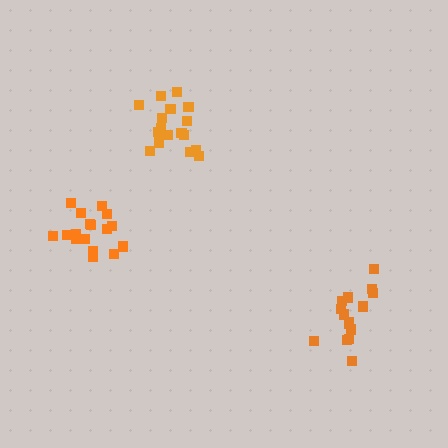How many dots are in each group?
Group 1: 17 dots, Group 2: 15 dots, Group 3: 17 dots (49 total).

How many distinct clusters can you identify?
There are 3 distinct clusters.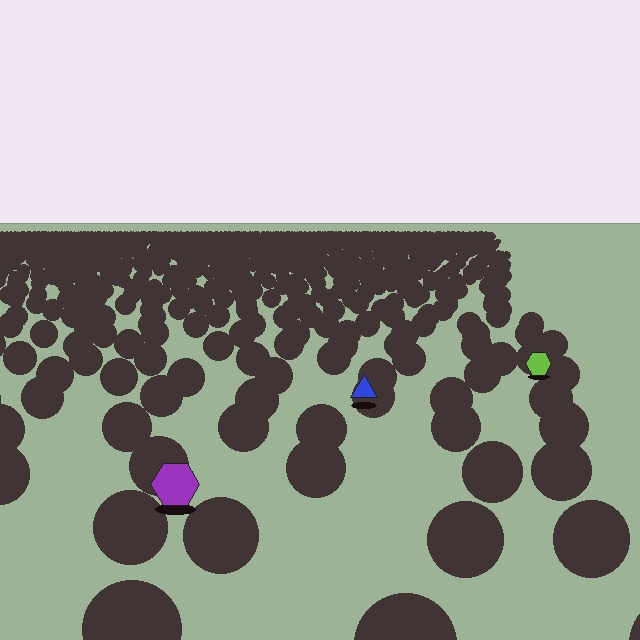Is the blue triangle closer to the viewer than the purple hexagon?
No. The purple hexagon is closer — you can tell from the texture gradient: the ground texture is coarser near it.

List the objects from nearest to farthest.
From nearest to farthest: the purple hexagon, the blue triangle, the lime hexagon.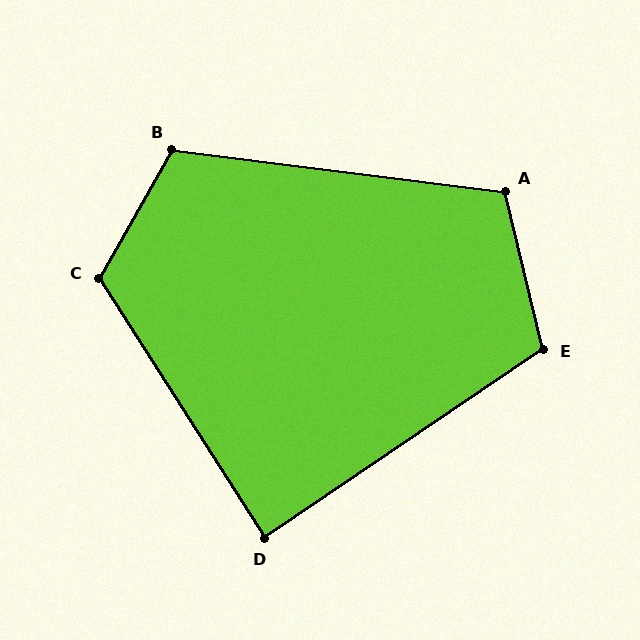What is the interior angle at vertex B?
Approximately 113 degrees (obtuse).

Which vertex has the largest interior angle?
C, at approximately 118 degrees.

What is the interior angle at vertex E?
Approximately 111 degrees (obtuse).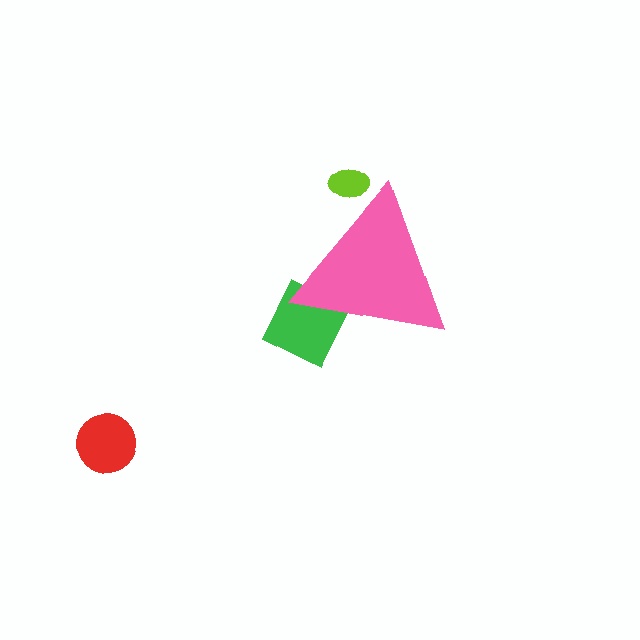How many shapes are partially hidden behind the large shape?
2 shapes are partially hidden.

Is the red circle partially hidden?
No, the red circle is fully visible.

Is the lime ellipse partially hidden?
Yes, the lime ellipse is partially hidden behind the pink triangle.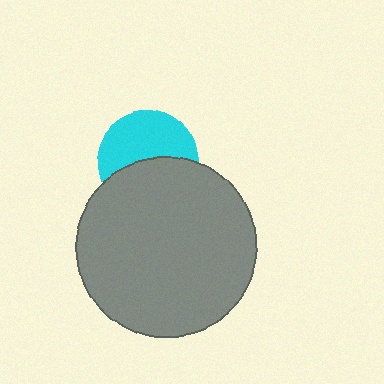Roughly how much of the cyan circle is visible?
About half of it is visible (roughly 53%).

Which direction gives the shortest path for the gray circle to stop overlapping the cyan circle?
Moving down gives the shortest separation.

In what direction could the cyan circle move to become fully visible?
The cyan circle could move up. That would shift it out from behind the gray circle entirely.